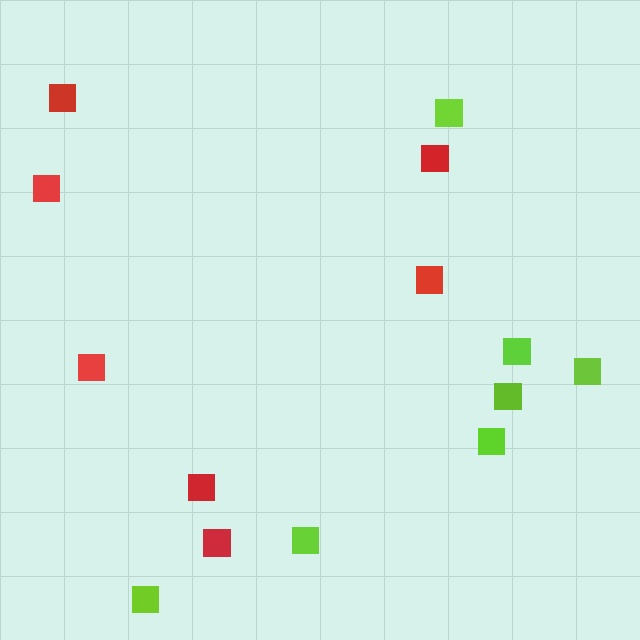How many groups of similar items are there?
There are 2 groups: one group of red squares (7) and one group of lime squares (7).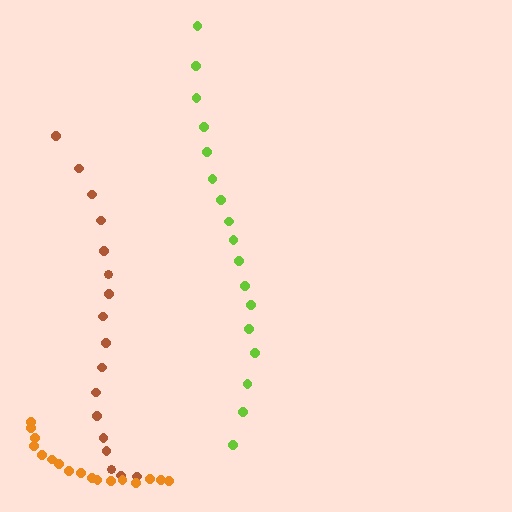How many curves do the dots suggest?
There are 3 distinct paths.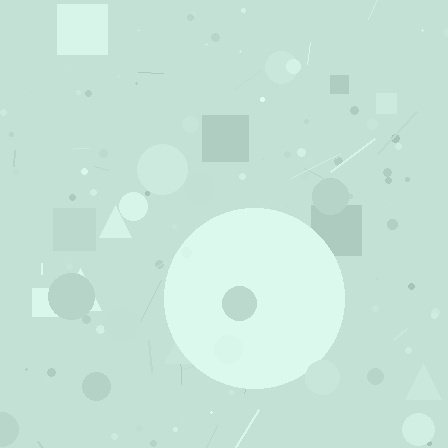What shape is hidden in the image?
A circle is hidden in the image.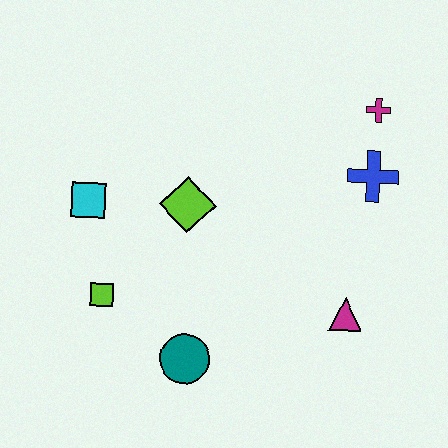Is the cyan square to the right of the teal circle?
No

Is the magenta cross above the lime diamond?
Yes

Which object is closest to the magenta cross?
The blue cross is closest to the magenta cross.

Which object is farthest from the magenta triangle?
The cyan square is farthest from the magenta triangle.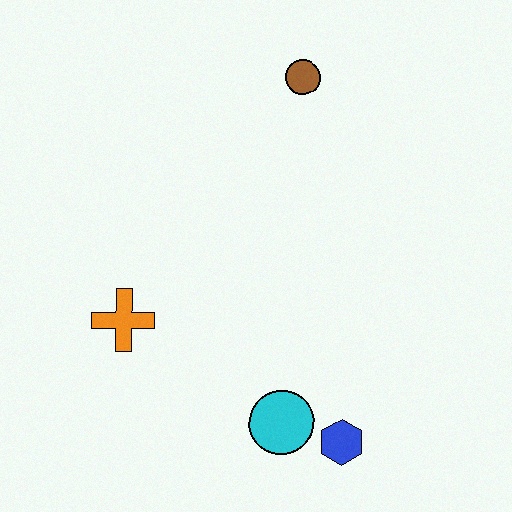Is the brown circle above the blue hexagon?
Yes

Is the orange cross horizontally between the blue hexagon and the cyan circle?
No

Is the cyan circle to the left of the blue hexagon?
Yes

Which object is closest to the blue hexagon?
The cyan circle is closest to the blue hexagon.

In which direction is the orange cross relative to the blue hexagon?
The orange cross is to the left of the blue hexagon.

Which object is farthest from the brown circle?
The blue hexagon is farthest from the brown circle.